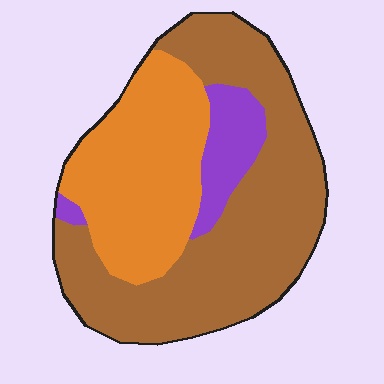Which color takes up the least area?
Purple, at roughly 10%.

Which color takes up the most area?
Brown, at roughly 55%.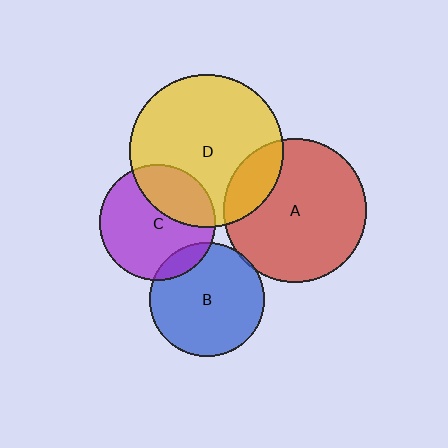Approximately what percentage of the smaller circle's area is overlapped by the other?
Approximately 5%.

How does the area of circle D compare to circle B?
Approximately 1.8 times.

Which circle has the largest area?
Circle D (yellow).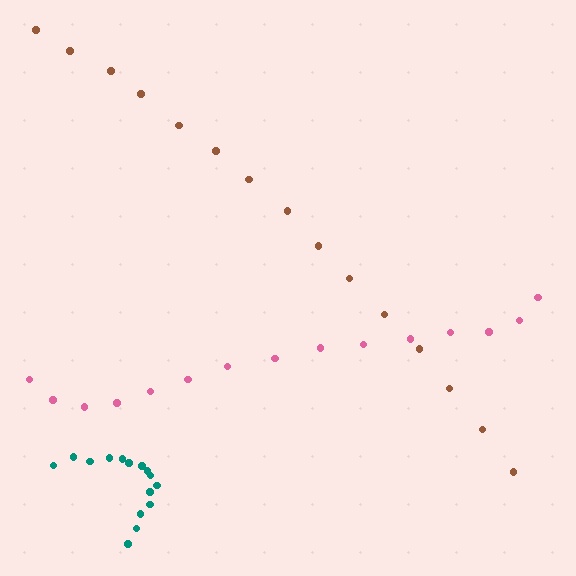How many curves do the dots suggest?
There are 3 distinct paths.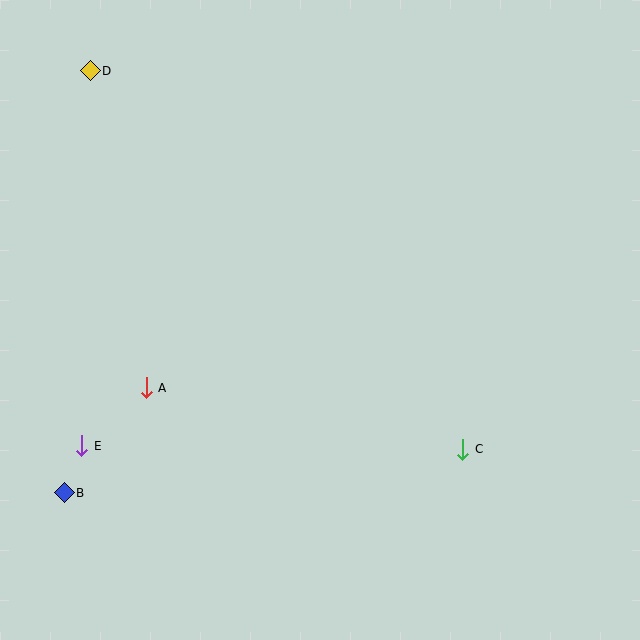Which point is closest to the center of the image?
Point A at (146, 388) is closest to the center.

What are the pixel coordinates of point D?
Point D is at (90, 71).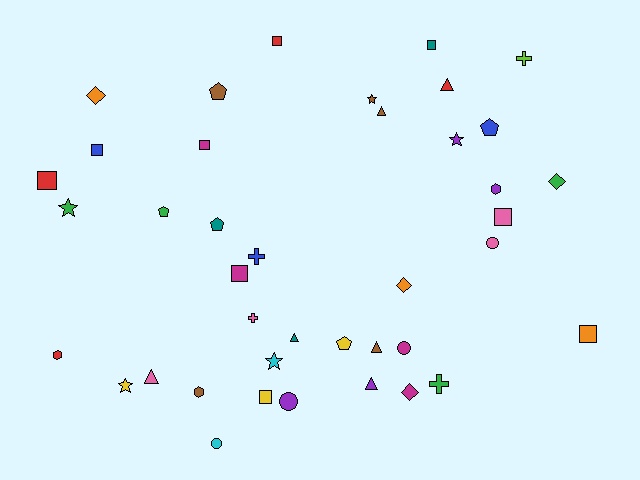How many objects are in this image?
There are 40 objects.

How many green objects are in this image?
There are 4 green objects.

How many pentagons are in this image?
There are 5 pentagons.